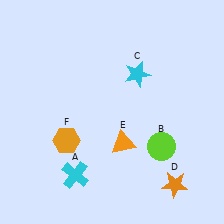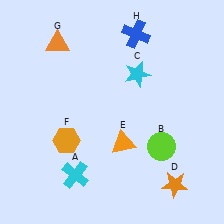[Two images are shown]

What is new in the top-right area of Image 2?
A blue cross (H) was added in the top-right area of Image 2.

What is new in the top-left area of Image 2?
An orange triangle (G) was added in the top-left area of Image 2.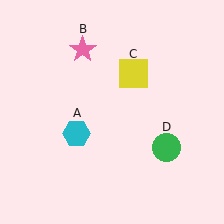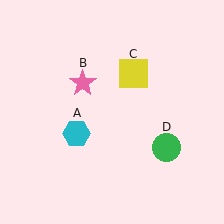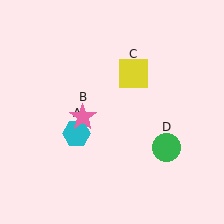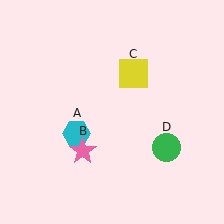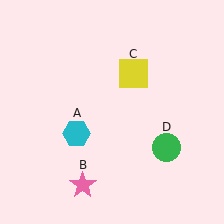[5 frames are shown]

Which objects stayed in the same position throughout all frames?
Cyan hexagon (object A) and yellow square (object C) and green circle (object D) remained stationary.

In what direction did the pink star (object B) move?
The pink star (object B) moved down.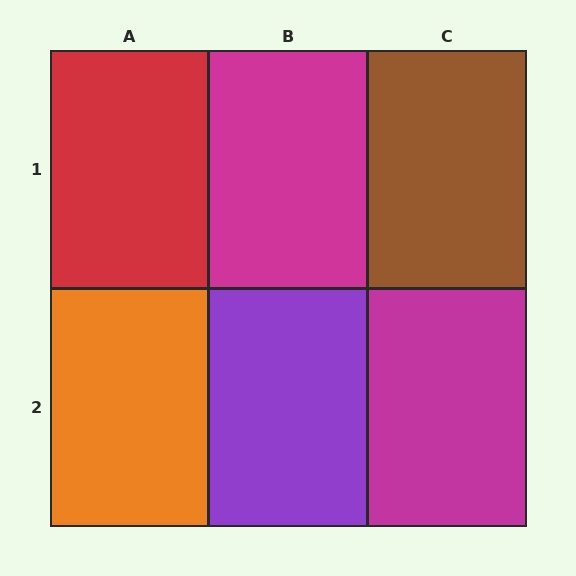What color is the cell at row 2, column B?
Purple.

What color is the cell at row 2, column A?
Orange.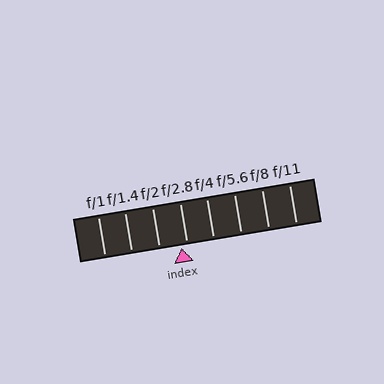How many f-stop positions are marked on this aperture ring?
There are 8 f-stop positions marked.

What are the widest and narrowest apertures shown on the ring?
The widest aperture shown is f/1 and the narrowest is f/11.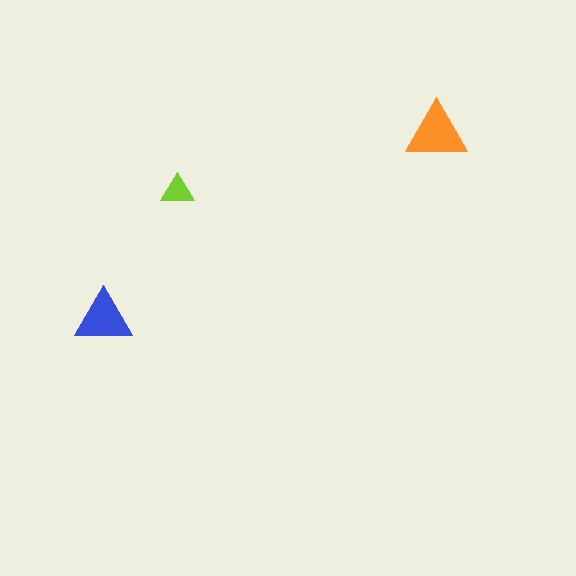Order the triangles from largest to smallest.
the orange one, the blue one, the lime one.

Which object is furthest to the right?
The orange triangle is rightmost.